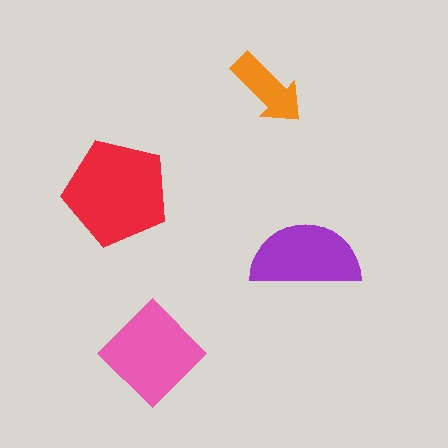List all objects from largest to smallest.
The red pentagon, the pink diamond, the purple semicircle, the orange arrow.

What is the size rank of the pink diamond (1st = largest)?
2nd.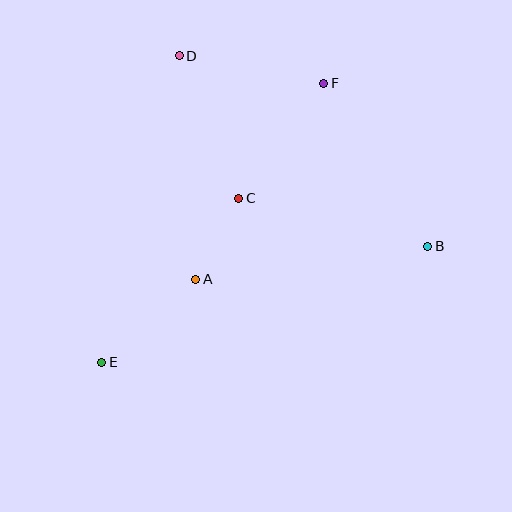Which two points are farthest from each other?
Points E and F are farthest from each other.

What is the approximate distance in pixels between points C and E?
The distance between C and E is approximately 214 pixels.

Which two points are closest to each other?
Points A and C are closest to each other.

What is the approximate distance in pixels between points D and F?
The distance between D and F is approximately 147 pixels.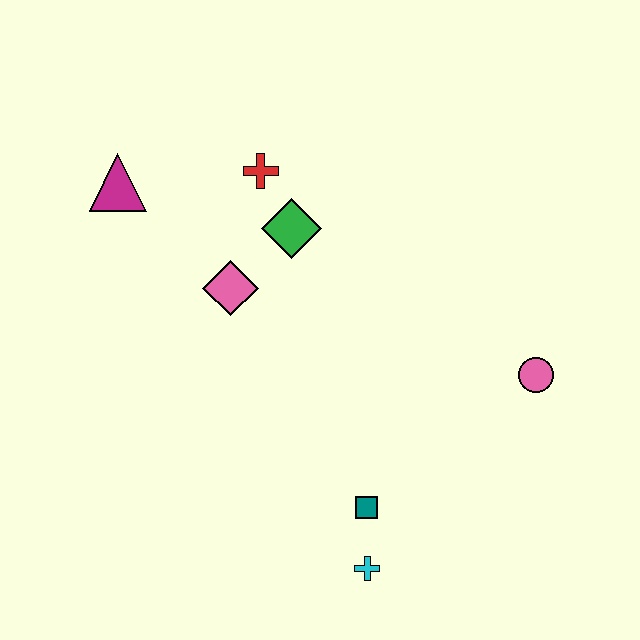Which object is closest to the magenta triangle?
The red cross is closest to the magenta triangle.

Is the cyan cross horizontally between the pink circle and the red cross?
Yes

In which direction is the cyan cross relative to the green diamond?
The cyan cross is below the green diamond.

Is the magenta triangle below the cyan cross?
No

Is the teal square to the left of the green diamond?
No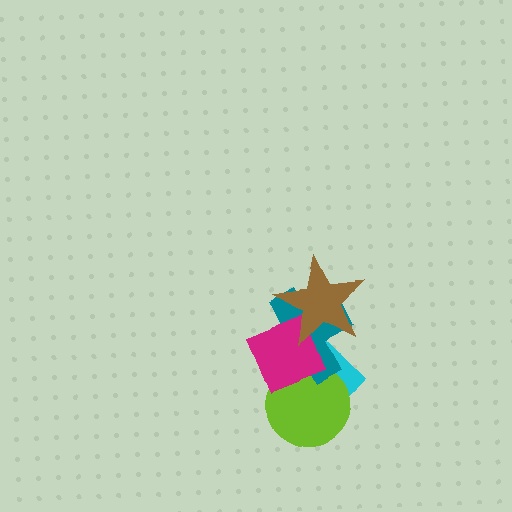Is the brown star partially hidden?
No, no other shape covers it.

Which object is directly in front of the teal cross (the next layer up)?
The magenta diamond is directly in front of the teal cross.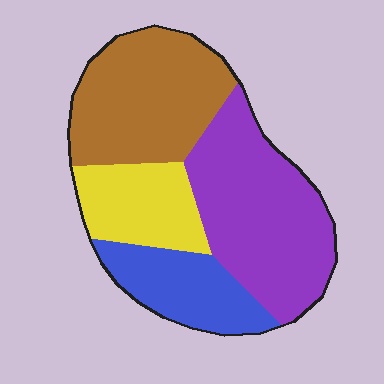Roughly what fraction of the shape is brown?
Brown covers 30% of the shape.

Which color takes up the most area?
Purple, at roughly 35%.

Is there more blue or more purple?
Purple.